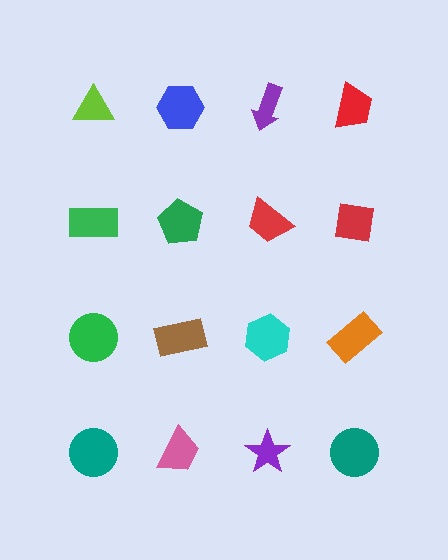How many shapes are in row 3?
4 shapes.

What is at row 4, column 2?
A pink trapezoid.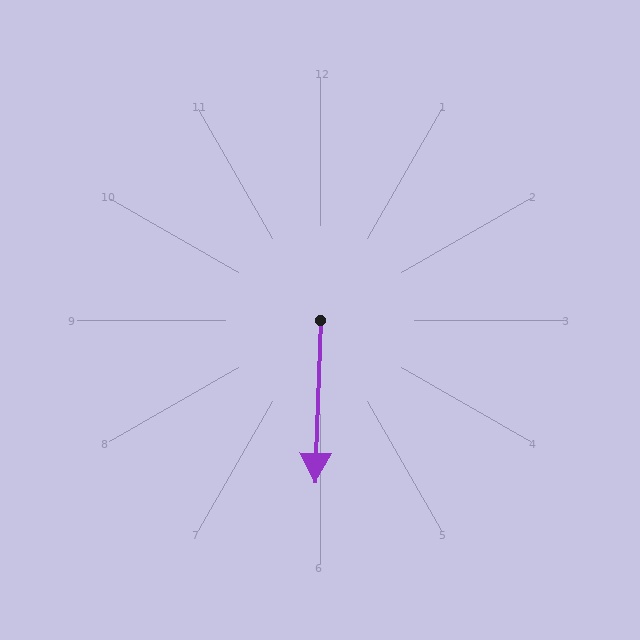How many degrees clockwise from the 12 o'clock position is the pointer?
Approximately 182 degrees.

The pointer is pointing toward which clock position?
Roughly 6 o'clock.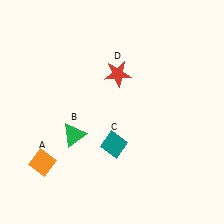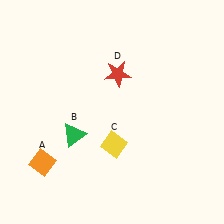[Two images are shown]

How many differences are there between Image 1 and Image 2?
There is 1 difference between the two images.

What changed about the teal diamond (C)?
In Image 1, C is teal. In Image 2, it changed to yellow.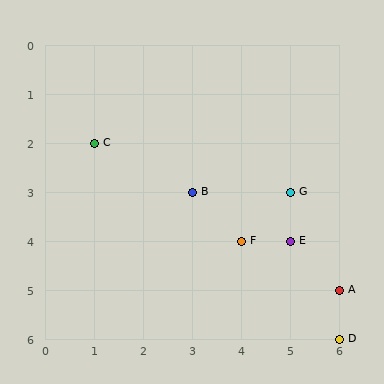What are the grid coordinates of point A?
Point A is at grid coordinates (6, 5).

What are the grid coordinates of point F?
Point F is at grid coordinates (4, 4).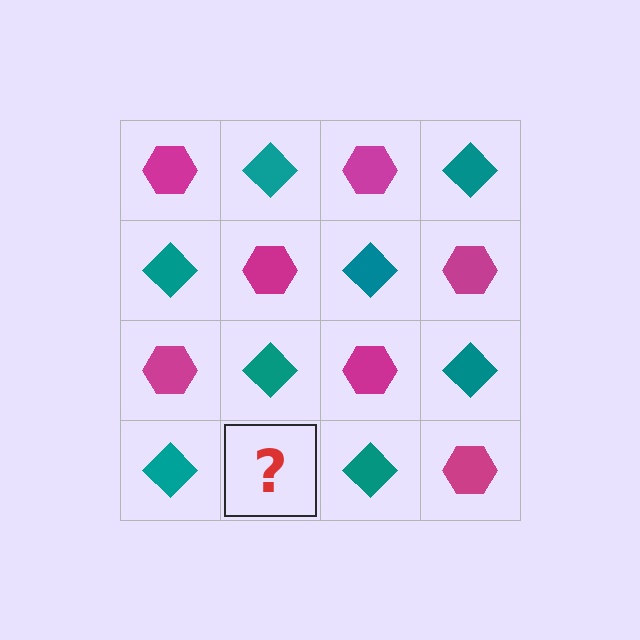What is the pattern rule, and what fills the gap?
The rule is that it alternates magenta hexagon and teal diamond in a checkerboard pattern. The gap should be filled with a magenta hexagon.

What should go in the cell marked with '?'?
The missing cell should contain a magenta hexagon.